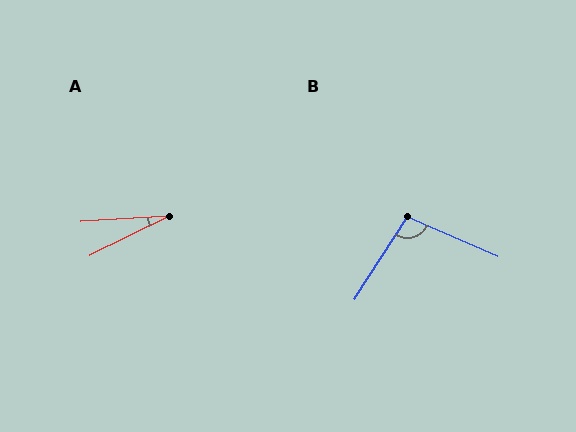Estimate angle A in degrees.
Approximately 23 degrees.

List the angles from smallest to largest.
A (23°), B (99°).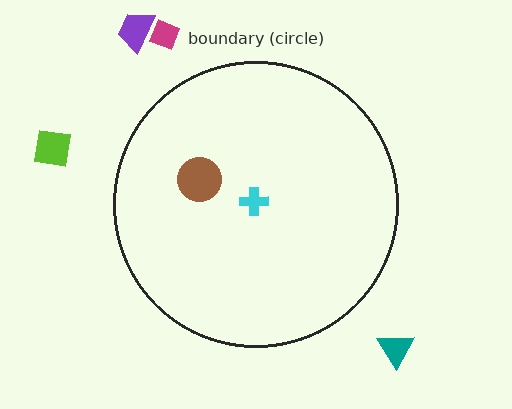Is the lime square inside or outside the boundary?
Outside.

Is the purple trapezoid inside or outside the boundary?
Outside.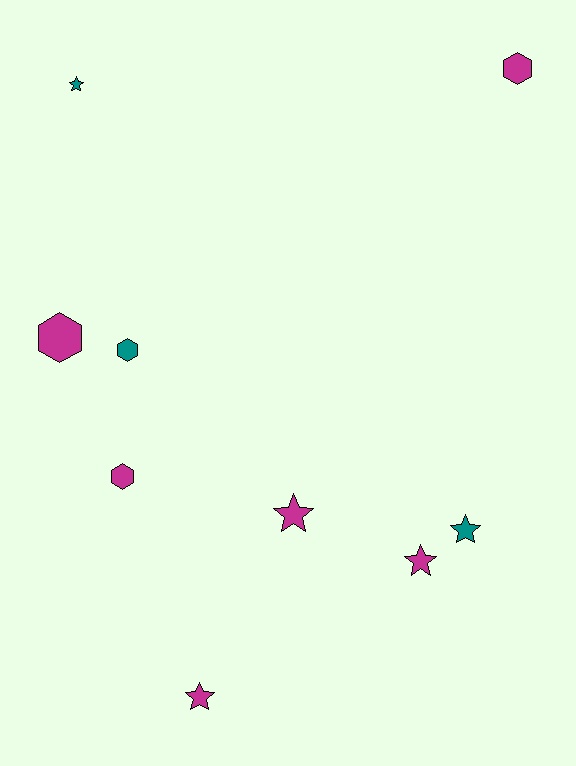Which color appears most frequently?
Magenta, with 6 objects.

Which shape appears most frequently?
Star, with 5 objects.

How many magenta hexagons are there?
There are 3 magenta hexagons.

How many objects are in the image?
There are 9 objects.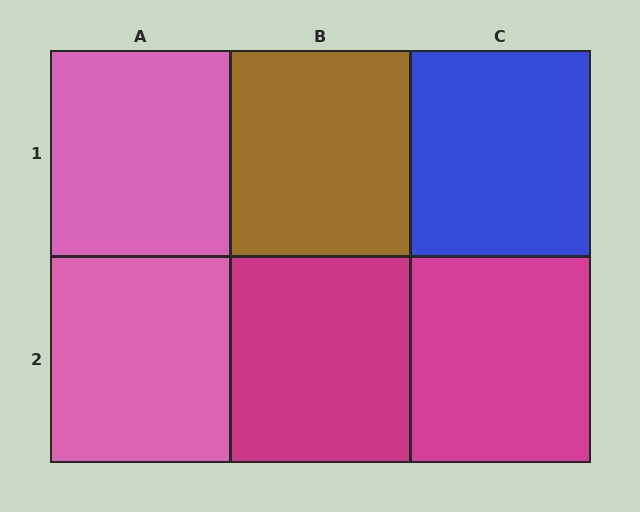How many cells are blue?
1 cell is blue.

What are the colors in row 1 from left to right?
Pink, brown, blue.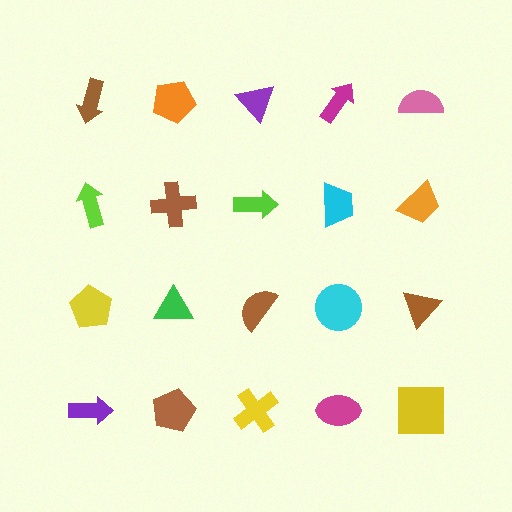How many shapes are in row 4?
5 shapes.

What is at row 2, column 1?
A lime arrow.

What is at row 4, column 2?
A brown pentagon.